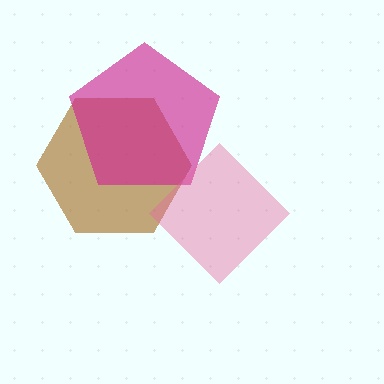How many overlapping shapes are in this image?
There are 3 overlapping shapes in the image.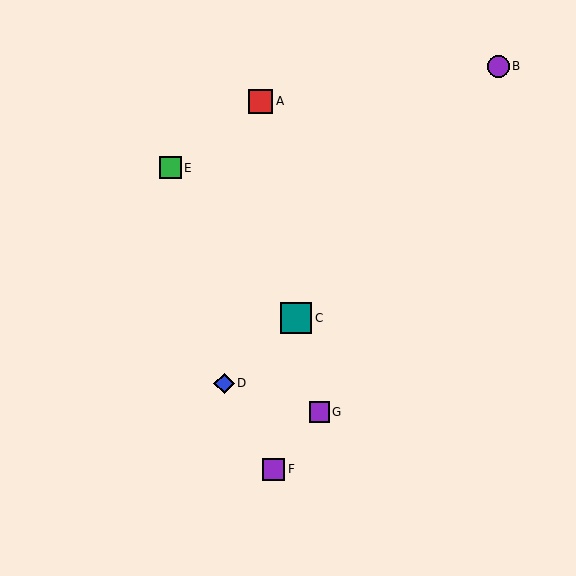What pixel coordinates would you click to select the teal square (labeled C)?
Click at (296, 318) to select the teal square C.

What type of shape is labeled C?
Shape C is a teal square.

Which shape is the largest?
The teal square (labeled C) is the largest.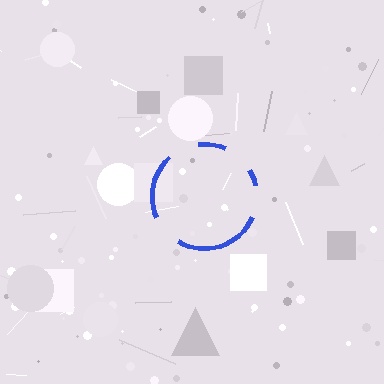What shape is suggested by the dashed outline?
The dashed outline suggests a circle.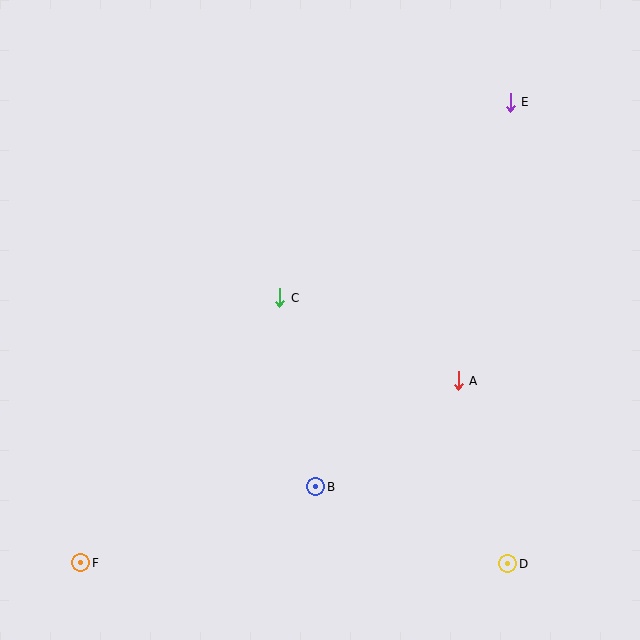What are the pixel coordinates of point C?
Point C is at (280, 298).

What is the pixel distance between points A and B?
The distance between A and B is 177 pixels.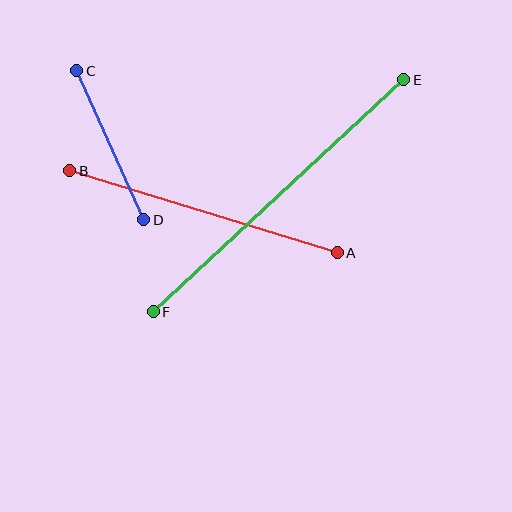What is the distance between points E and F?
The distance is approximately 341 pixels.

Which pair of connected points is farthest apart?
Points E and F are farthest apart.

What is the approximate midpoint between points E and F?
The midpoint is at approximately (278, 196) pixels.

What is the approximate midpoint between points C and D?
The midpoint is at approximately (110, 145) pixels.